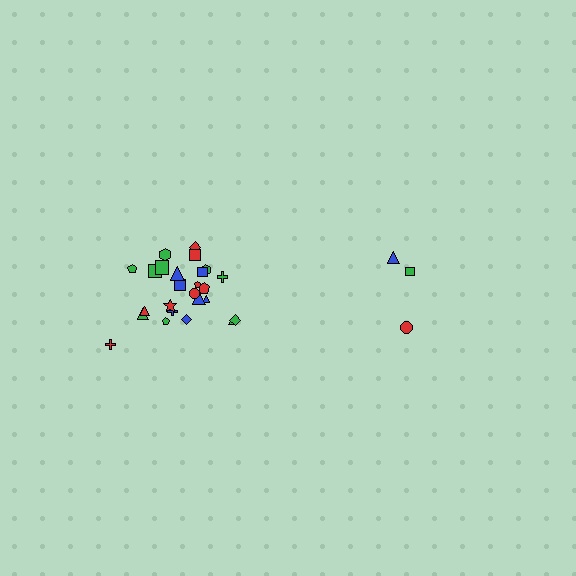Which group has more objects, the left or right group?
The left group.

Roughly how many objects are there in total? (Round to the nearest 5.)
Roughly 30 objects in total.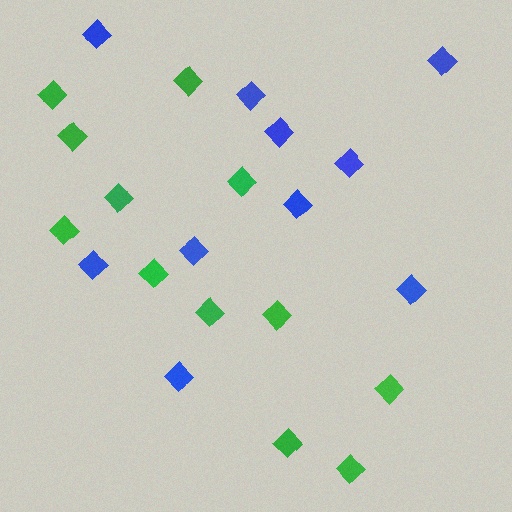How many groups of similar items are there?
There are 2 groups: one group of blue diamonds (10) and one group of green diamonds (12).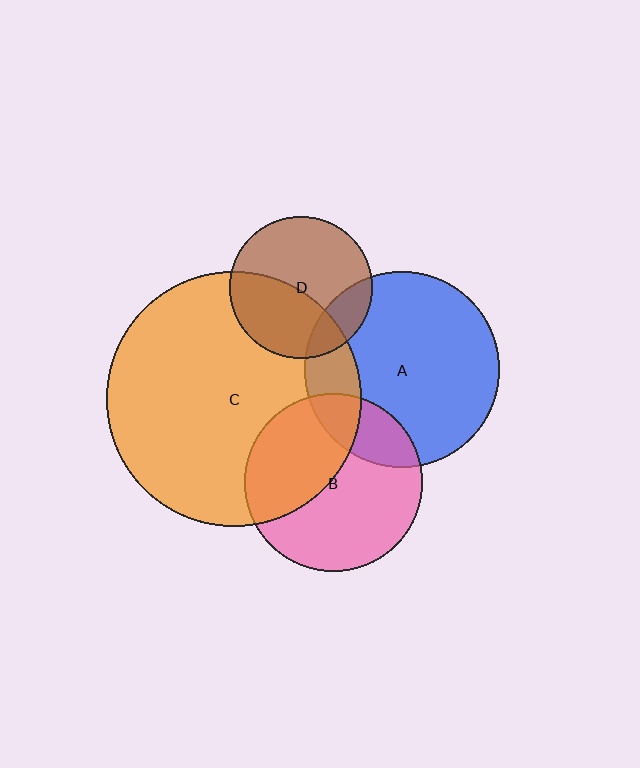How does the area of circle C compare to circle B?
Approximately 2.0 times.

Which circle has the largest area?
Circle C (orange).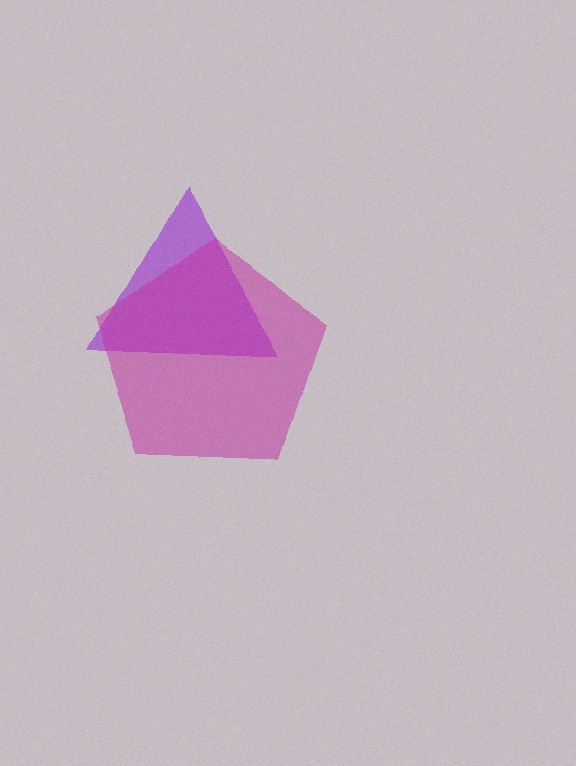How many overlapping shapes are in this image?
There are 2 overlapping shapes in the image.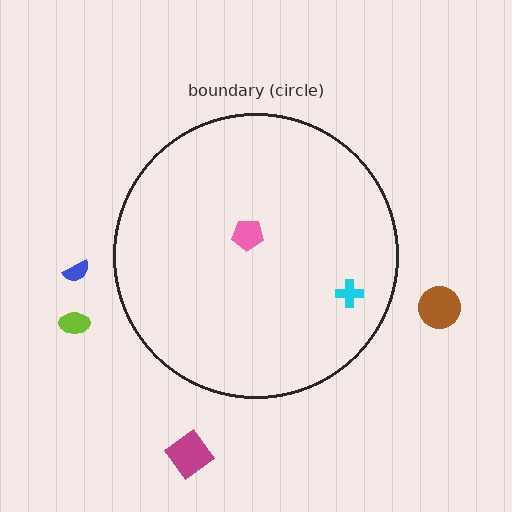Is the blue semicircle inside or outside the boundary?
Outside.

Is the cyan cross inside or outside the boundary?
Inside.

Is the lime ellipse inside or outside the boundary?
Outside.